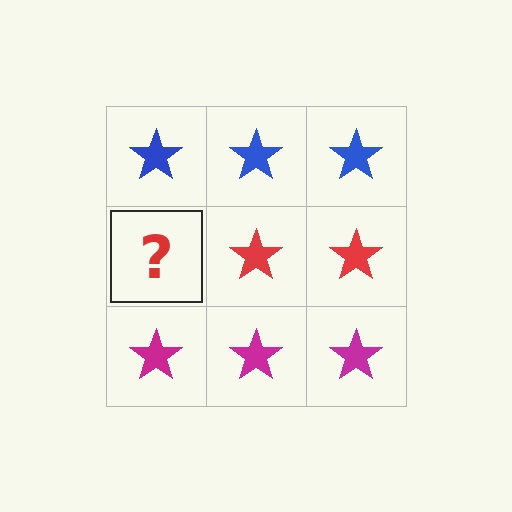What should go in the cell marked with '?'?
The missing cell should contain a red star.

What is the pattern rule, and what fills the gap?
The rule is that each row has a consistent color. The gap should be filled with a red star.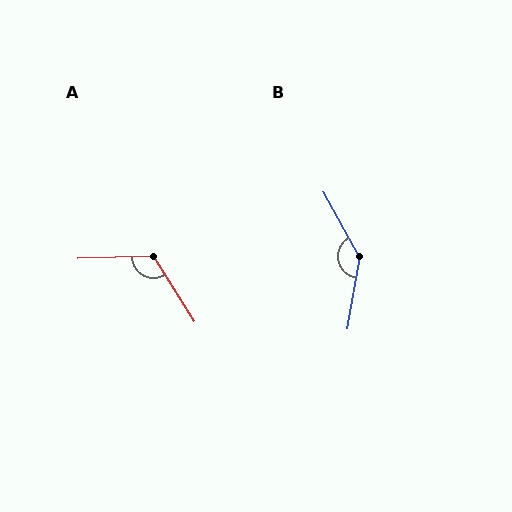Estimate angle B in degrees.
Approximately 141 degrees.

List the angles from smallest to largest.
A (120°), B (141°).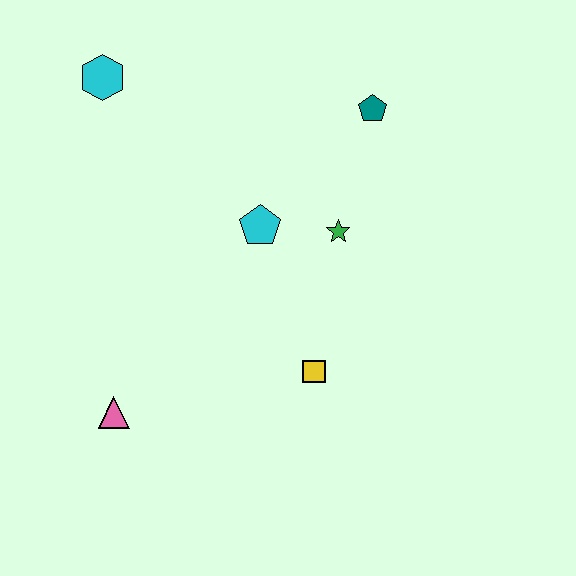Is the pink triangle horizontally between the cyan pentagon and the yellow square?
No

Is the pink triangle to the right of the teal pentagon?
No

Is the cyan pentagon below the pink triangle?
No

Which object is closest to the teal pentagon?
The green star is closest to the teal pentagon.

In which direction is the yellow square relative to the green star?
The yellow square is below the green star.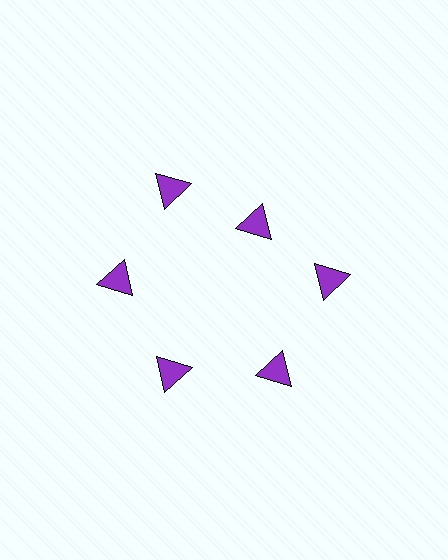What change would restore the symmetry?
The symmetry would be restored by moving it outward, back onto the ring so that all 6 triangles sit at equal angles and equal distance from the center.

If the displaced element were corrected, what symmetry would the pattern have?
It would have 6-fold rotational symmetry — the pattern would map onto itself every 60 degrees.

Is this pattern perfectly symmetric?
No. The 6 purple triangles are arranged in a ring, but one element near the 1 o'clock position is pulled inward toward the center, breaking the 6-fold rotational symmetry.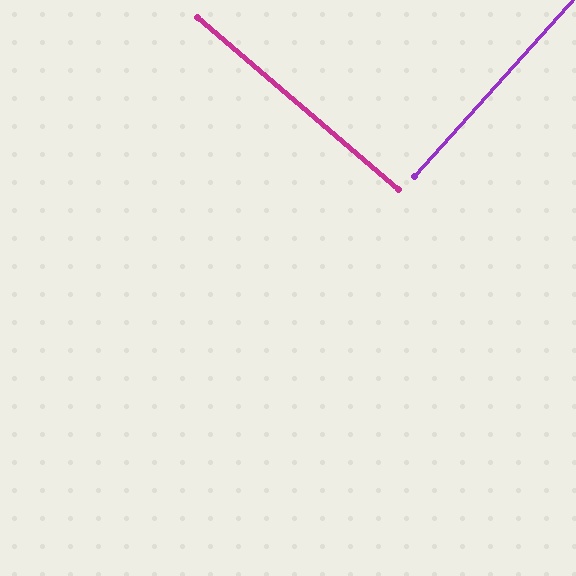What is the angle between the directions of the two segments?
Approximately 89 degrees.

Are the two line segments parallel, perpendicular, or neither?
Perpendicular — they meet at approximately 89°.